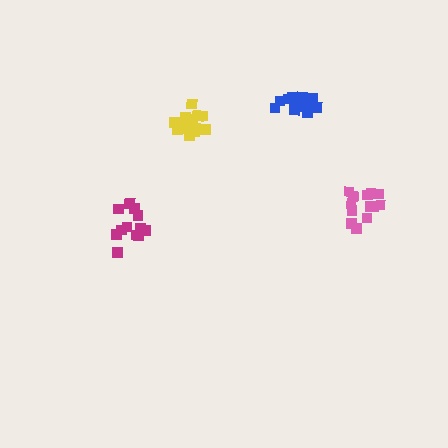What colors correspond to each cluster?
The clusters are colored: magenta, yellow, blue, pink.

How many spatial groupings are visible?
There are 4 spatial groupings.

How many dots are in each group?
Group 1: 12 dots, Group 2: 17 dots, Group 3: 13 dots, Group 4: 15 dots (57 total).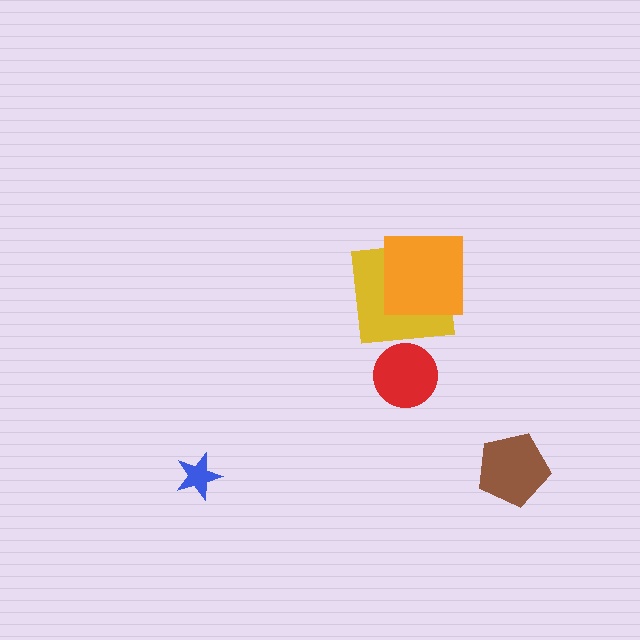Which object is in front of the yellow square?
The orange square is in front of the yellow square.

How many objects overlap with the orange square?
1 object overlaps with the orange square.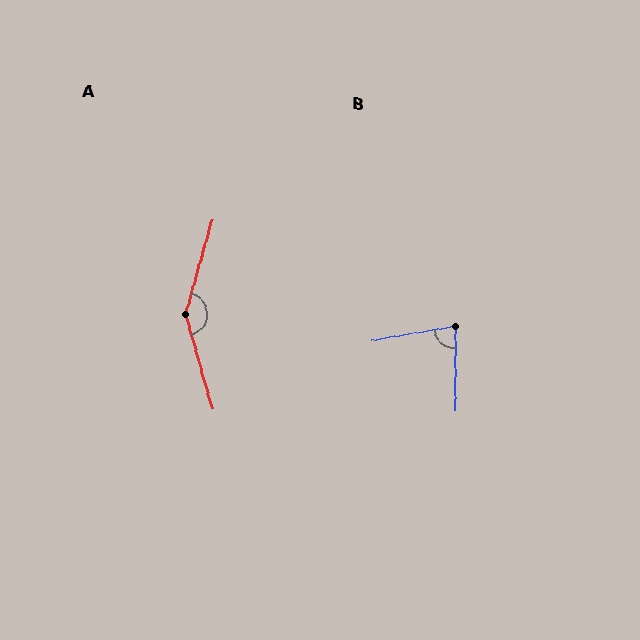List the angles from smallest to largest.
B (80°), A (148°).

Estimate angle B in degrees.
Approximately 80 degrees.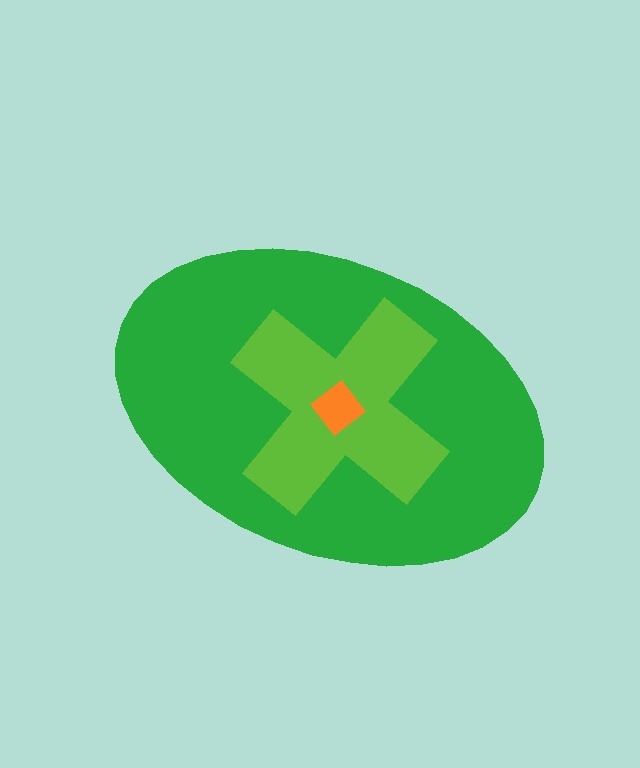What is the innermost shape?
The orange diamond.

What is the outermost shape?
The green ellipse.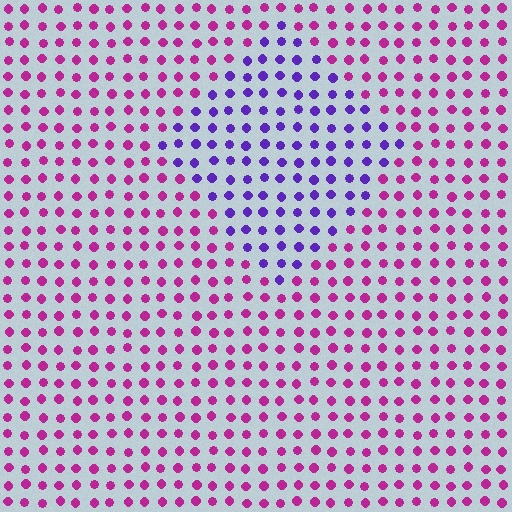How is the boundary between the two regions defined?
The boundary is defined purely by a slight shift in hue (about 52 degrees). Spacing, size, and orientation are identical on both sides.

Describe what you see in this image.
The image is filled with small magenta elements in a uniform arrangement. A diamond-shaped region is visible where the elements are tinted to a slightly different hue, forming a subtle color boundary.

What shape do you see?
I see a diamond.